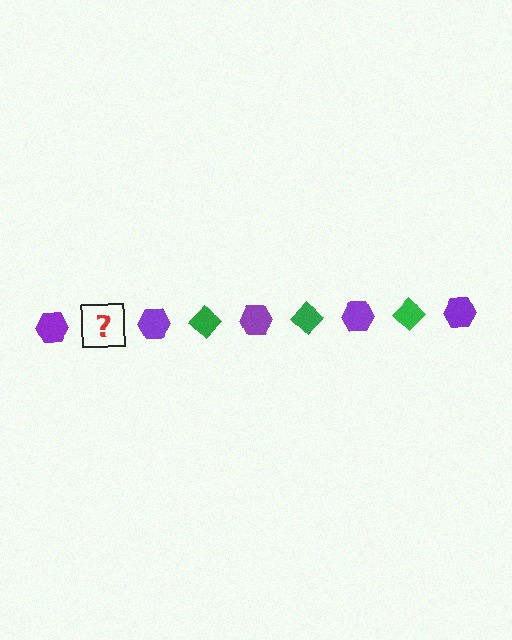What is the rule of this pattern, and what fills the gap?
The rule is that the pattern alternates between purple hexagon and green diamond. The gap should be filled with a green diamond.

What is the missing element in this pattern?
The missing element is a green diamond.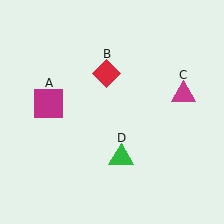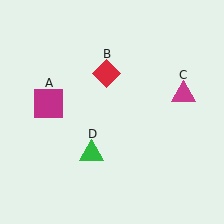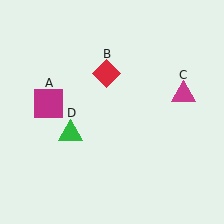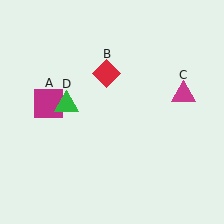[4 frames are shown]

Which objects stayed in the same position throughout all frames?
Magenta square (object A) and red diamond (object B) and magenta triangle (object C) remained stationary.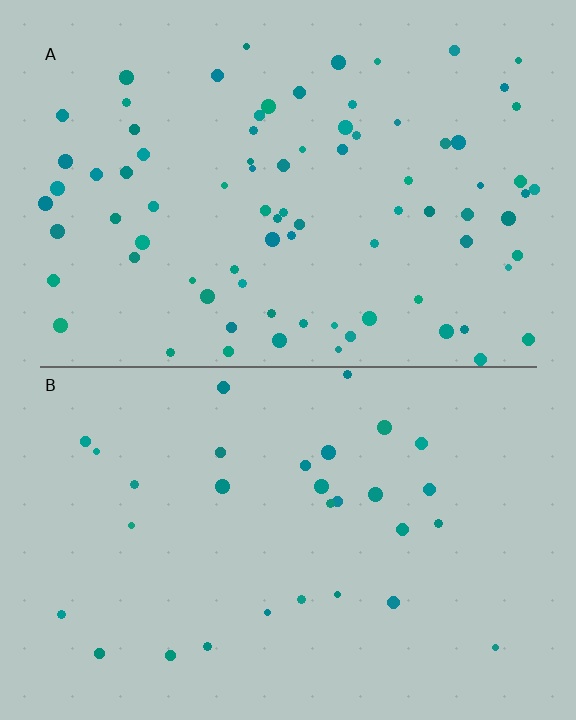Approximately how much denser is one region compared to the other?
Approximately 2.7× — region A over region B.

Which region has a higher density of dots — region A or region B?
A (the top).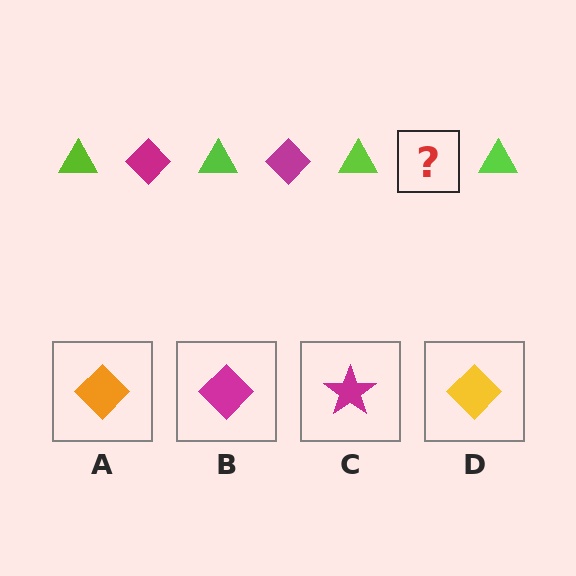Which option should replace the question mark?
Option B.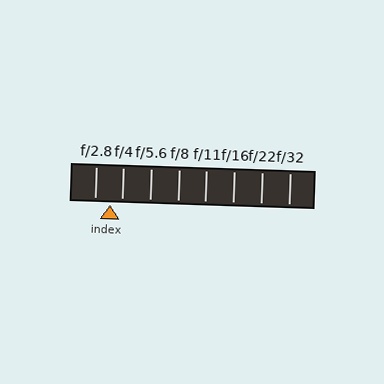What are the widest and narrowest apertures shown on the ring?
The widest aperture shown is f/2.8 and the narrowest is f/32.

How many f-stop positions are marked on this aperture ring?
There are 8 f-stop positions marked.